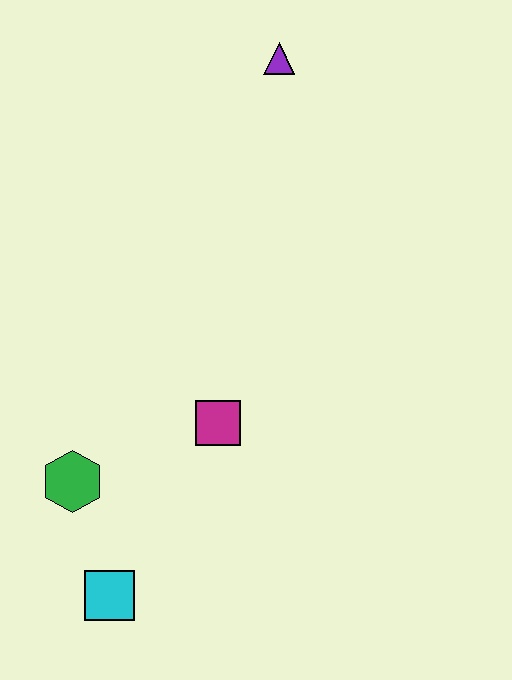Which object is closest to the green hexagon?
The cyan square is closest to the green hexagon.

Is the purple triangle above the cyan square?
Yes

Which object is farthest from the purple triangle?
The cyan square is farthest from the purple triangle.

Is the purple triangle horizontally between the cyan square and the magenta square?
No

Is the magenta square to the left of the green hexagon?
No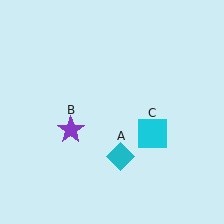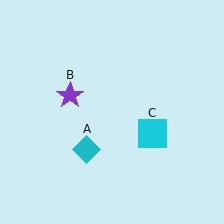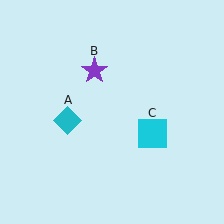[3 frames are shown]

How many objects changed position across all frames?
2 objects changed position: cyan diamond (object A), purple star (object B).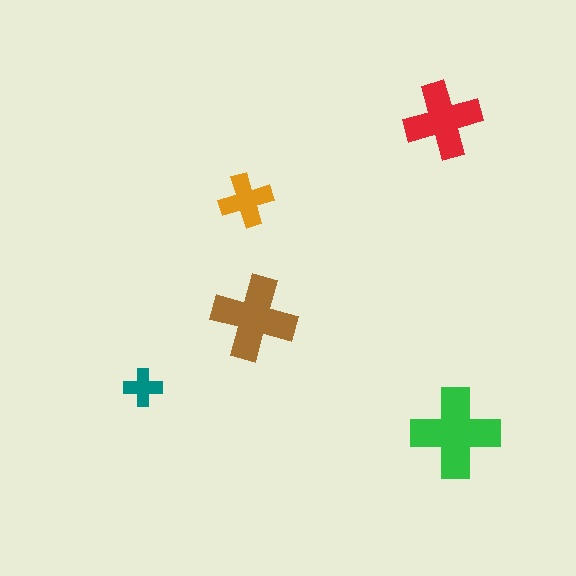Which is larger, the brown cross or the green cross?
The green one.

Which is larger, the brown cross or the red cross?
The brown one.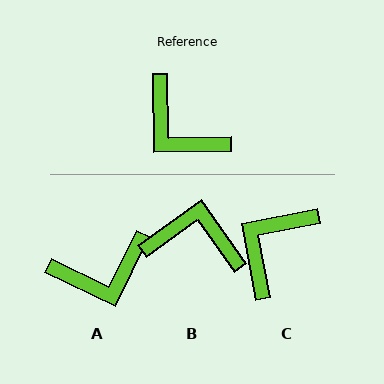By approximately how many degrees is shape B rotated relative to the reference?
Approximately 145 degrees clockwise.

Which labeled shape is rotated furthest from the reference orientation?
B, about 145 degrees away.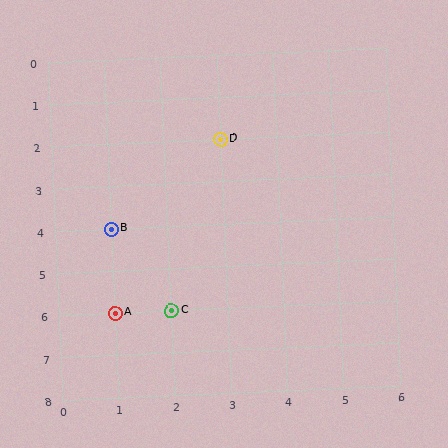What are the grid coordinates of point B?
Point B is at grid coordinates (1, 4).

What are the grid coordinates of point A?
Point A is at grid coordinates (1, 6).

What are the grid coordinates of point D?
Point D is at grid coordinates (3, 2).